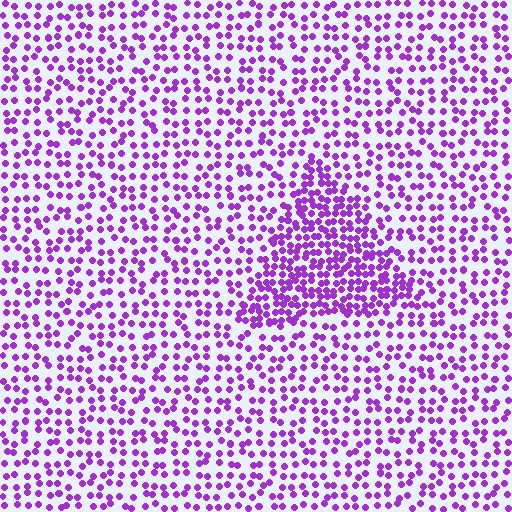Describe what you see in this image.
The image contains small purple elements arranged at two different densities. A triangle-shaped region is visible where the elements are more densely packed than the surrounding area.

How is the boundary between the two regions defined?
The boundary is defined by a change in element density (approximately 2.0x ratio). All elements are the same color, size, and shape.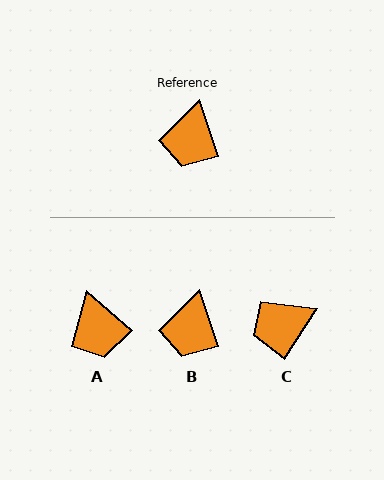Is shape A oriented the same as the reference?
No, it is off by about 30 degrees.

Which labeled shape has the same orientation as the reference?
B.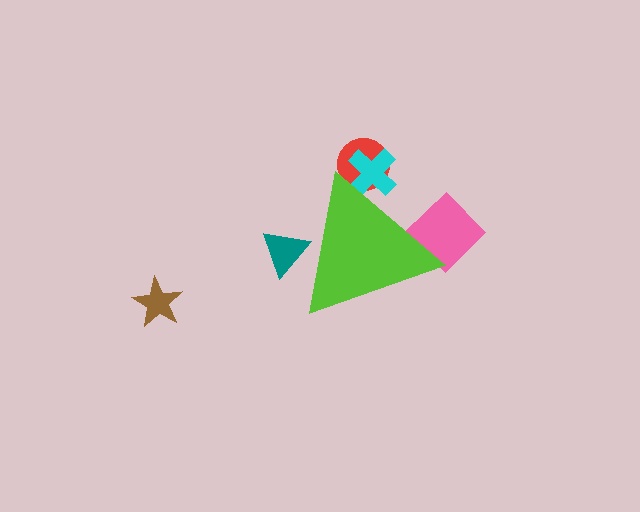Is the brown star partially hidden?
No, the brown star is fully visible.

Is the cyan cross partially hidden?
Yes, the cyan cross is partially hidden behind the lime triangle.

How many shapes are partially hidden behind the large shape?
4 shapes are partially hidden.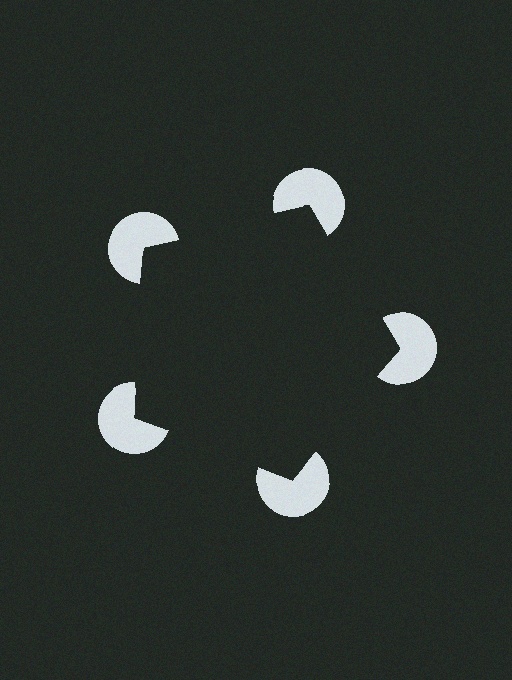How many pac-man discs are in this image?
There are 5 — one at each vertex of the illusory pentagon.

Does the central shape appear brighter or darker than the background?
It typically appears slightly darker than the background, even though no actual brightness change is drawn.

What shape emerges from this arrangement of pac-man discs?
An illusory pentagon — its edges are inferred from the aligned wedge cuts in the pac-man discs, not physically drawn.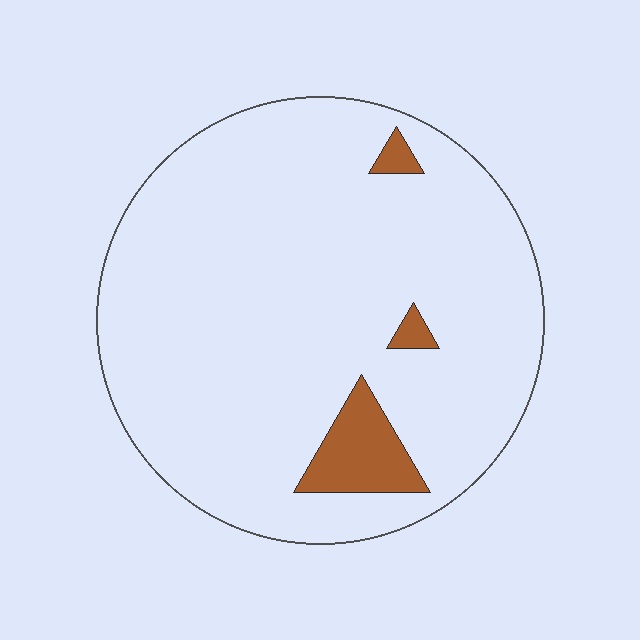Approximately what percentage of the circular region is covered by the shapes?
Approximately 5%.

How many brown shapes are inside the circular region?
3.